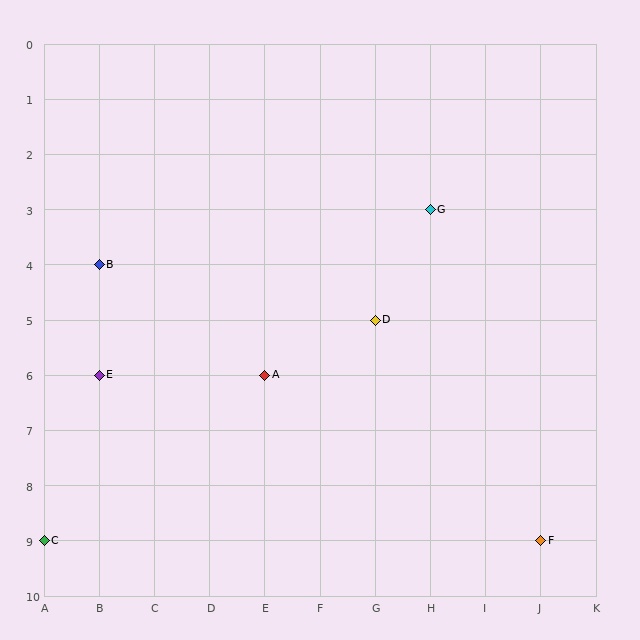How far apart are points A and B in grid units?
Points A and B are 3 columns and 2 rows apart (about 3.6 grid units diagonally).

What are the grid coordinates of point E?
Point E is at grid coordinates (B, 6).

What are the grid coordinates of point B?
Point B is at grid coordinates (B, 4).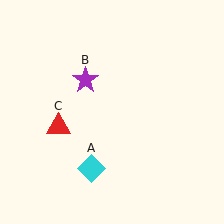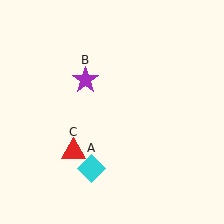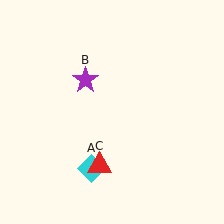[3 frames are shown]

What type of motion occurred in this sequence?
The red triangle (object C) rotated counterclockwise around the center of the scene.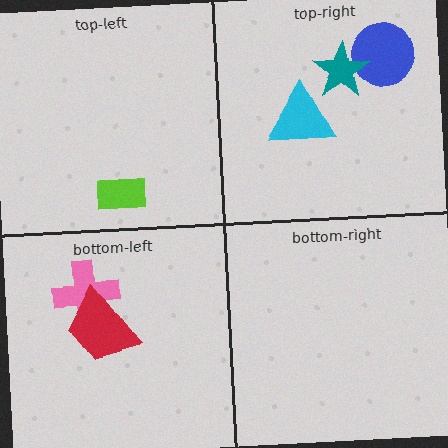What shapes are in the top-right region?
The blue circle, the cyan triangle, the teal star.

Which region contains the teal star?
The top-right region.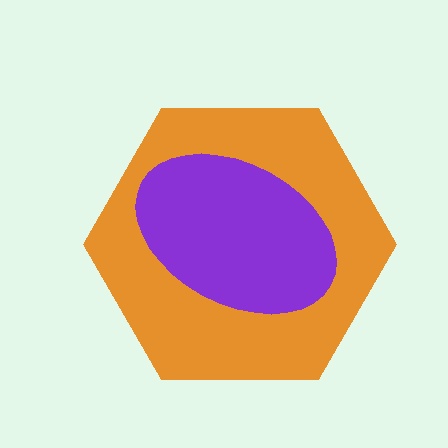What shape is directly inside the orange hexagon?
The purple ellipse.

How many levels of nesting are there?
2.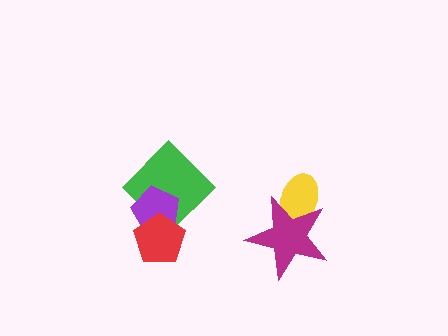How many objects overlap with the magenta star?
1 object overlaps with the magenta star.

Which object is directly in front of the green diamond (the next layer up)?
The purple pentagon is directly in front of the green diamond.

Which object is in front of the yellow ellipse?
The magenta star is in front of the yellow ellipse.